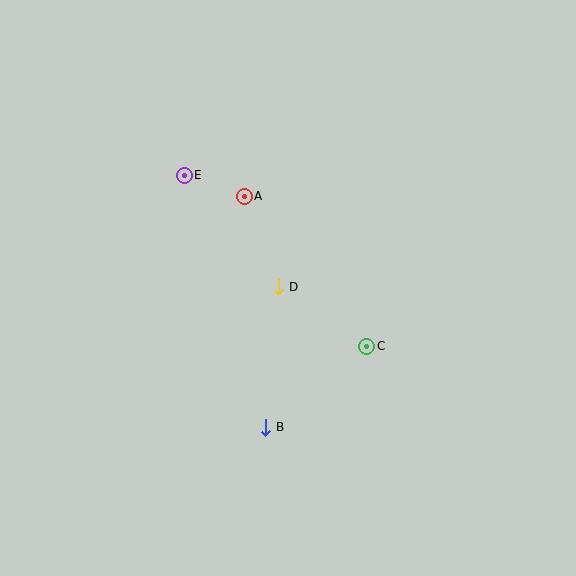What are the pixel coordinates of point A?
Point A is at (244, 196).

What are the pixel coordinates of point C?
Point C is at (367, 346).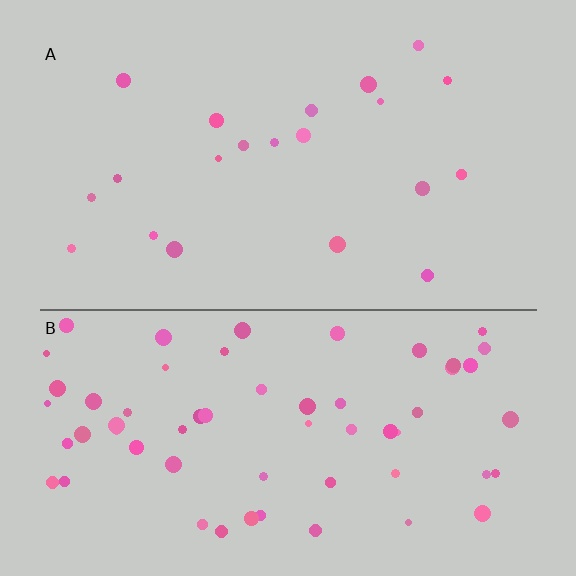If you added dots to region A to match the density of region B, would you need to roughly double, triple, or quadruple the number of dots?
Approximately triple.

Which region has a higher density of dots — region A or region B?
B (the bottom).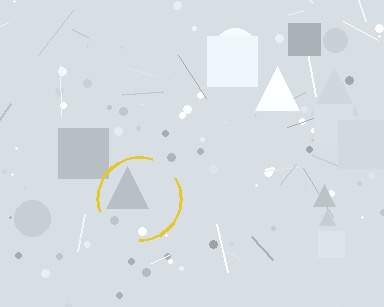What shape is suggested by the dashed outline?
The dashed outline suggests a circle.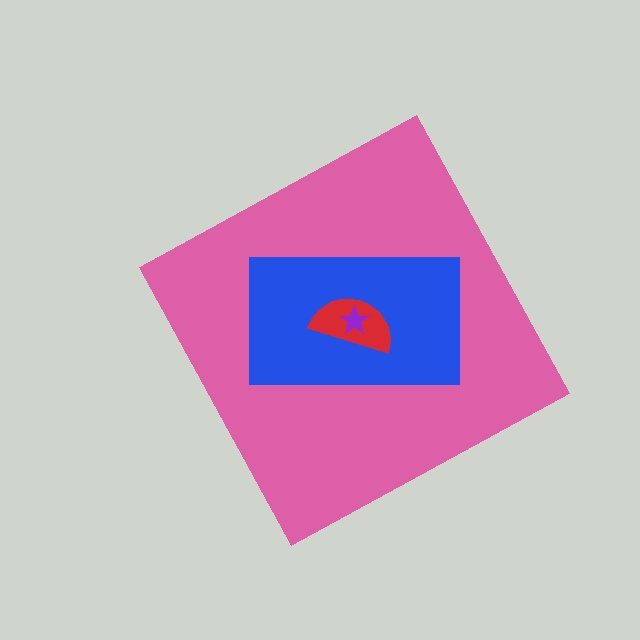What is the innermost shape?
The purple star.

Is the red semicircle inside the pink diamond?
Yes.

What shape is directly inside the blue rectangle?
The red semicircle.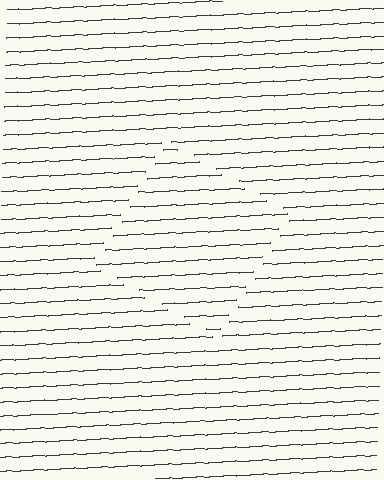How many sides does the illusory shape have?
4 sides — the line-ends trace a square.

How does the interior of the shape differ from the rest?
The interior of the shape contains the same grating, shifted by half a period — the contour is defined by the phase discontinuity where line-ends from the inner and outer gratings abut.